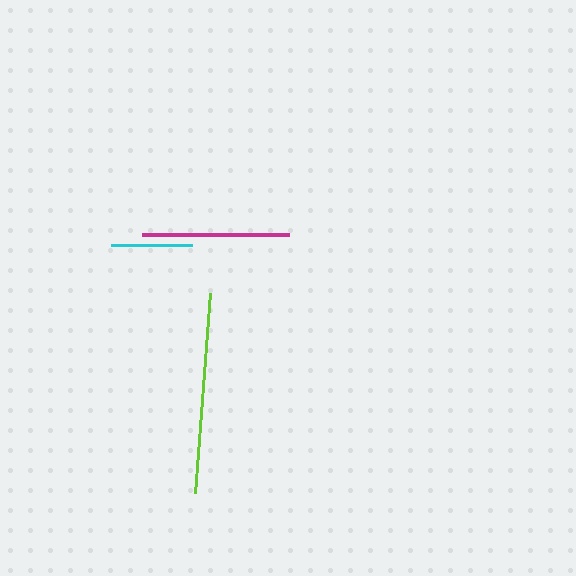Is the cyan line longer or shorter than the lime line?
The lime line is longer than the cyan line.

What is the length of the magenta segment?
The magenta segment is approximately 147 pixels long.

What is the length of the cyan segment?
The cyan segment is approximately 81 pixels long.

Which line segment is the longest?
The lime line is the longest at approximately 201 pixels.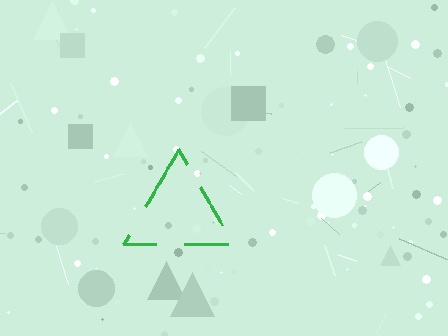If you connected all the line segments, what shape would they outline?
They would outline a triangle.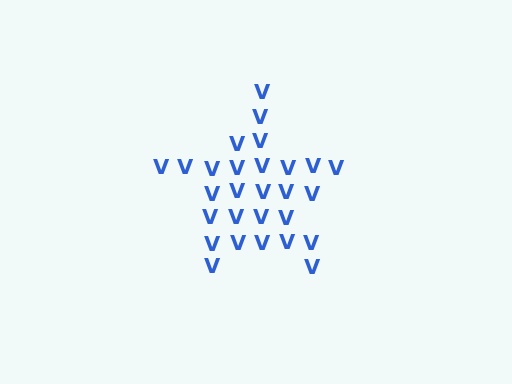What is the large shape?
The large shape is a star.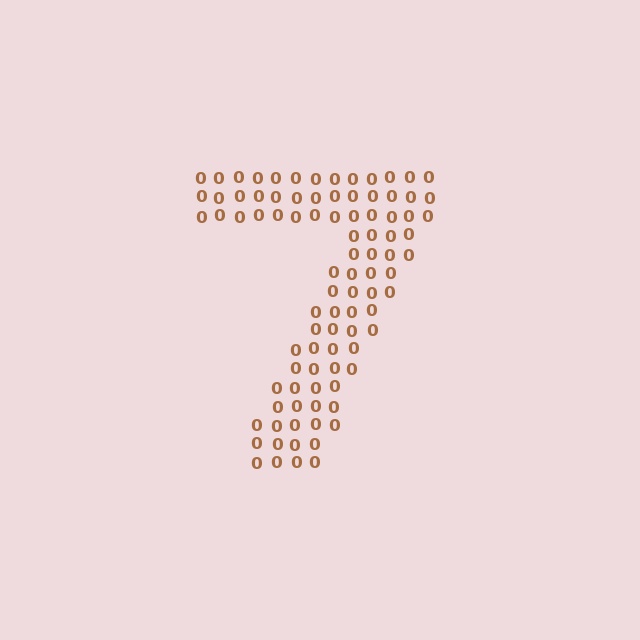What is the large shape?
The large shape is the digit 7.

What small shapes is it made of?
It is made of small digit 0's.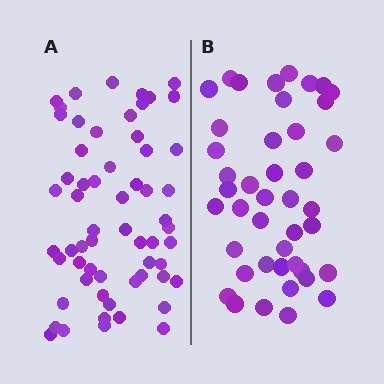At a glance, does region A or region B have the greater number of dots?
Region A (the left region) has more dots.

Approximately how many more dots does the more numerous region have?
Region A has approximately 15 more dots than region B.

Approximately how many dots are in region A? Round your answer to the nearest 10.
About 60 dots.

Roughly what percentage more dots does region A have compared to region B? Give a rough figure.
About 40% more.